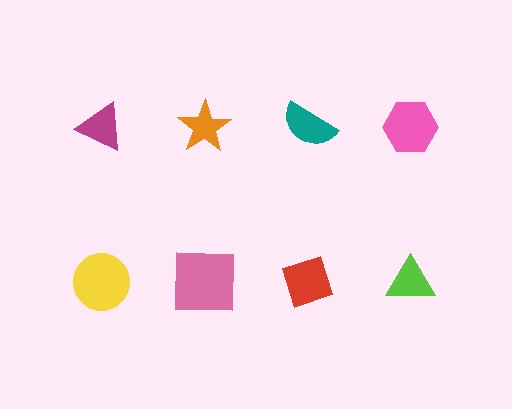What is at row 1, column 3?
A teal semicircle.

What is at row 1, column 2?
An orange star.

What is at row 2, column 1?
A yellow circle.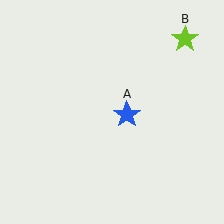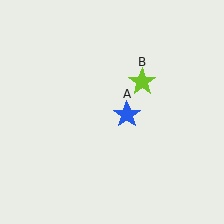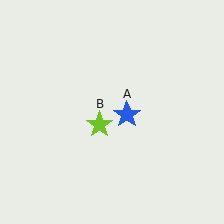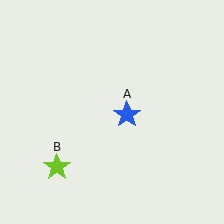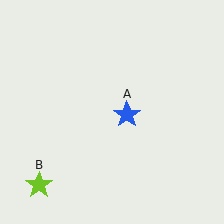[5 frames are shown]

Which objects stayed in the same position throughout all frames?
Blue star (object A) remained stationary.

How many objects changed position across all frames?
1 object changed position: lime star (object B).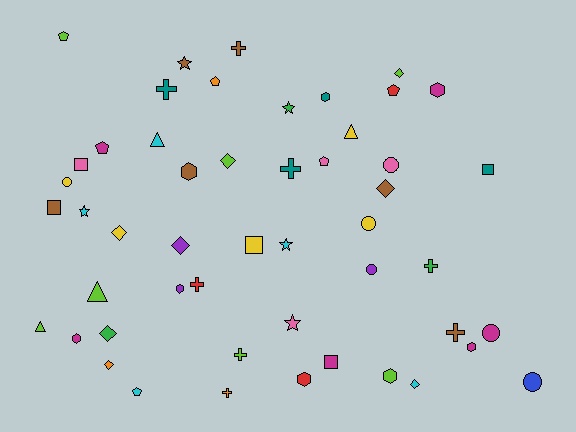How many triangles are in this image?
There are 4 triangles.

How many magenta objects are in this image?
There are 6 magenta objects.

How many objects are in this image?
There are 50 objects.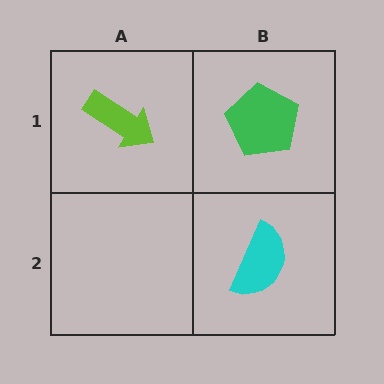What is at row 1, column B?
A green pentagon.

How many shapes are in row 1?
2 shapes.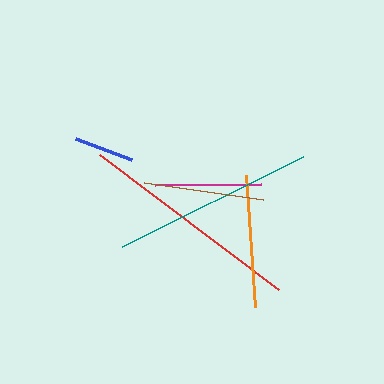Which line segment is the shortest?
The blue line is the shortest at approximately 61 pixels.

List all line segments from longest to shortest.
From longest to shortest: red, teal, orange, brown, magenta, blue.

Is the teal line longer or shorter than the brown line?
The teal line is longer than the brown line.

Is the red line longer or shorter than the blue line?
The red line is longer than the blue line.